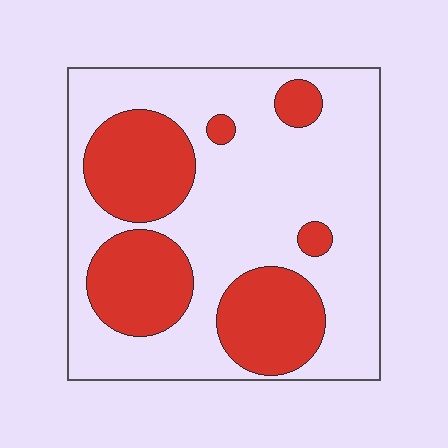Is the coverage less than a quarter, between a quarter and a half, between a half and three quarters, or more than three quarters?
Between a quarter and a half.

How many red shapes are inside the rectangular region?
6.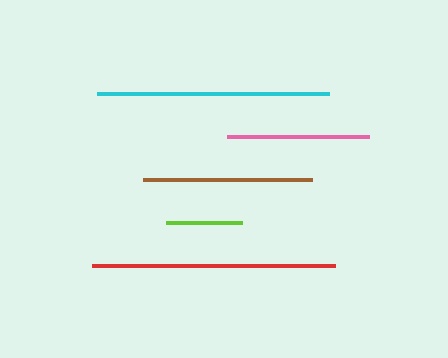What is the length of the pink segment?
The pink segment is approximately 141 pixels long.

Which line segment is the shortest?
The lime line is the shortest at approximately 76 pixels.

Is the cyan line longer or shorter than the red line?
The red line is longer than the cyan line.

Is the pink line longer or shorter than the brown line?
The brown line is longer than the pink line.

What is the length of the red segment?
The red segment is approximately 243 pixels long.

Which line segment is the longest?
The red line is the longest at approximately 243 pixels.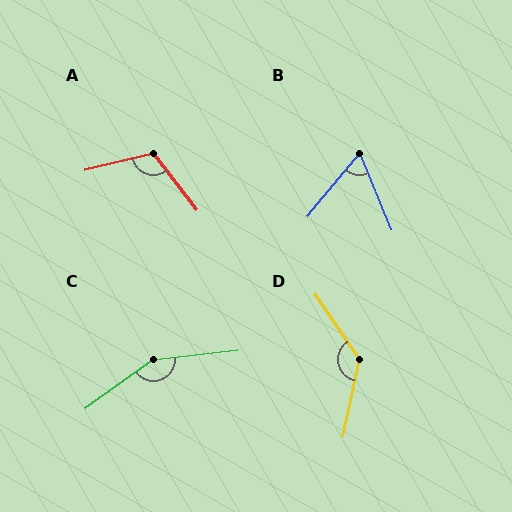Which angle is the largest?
C, at approximately 150 degrees.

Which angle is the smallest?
B, at approximately 62 degrees.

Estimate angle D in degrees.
Approximately 134 degrees.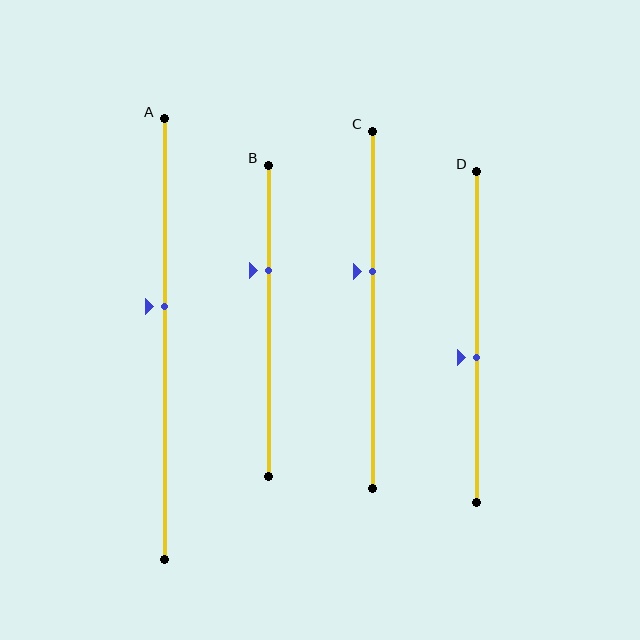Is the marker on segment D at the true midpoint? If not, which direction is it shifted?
No, the marker on segment D is shifted downward by about 6% of the segment length.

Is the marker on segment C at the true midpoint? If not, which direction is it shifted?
No, the marker on segment C is shifted upward by about 11% of the segment length.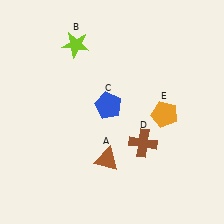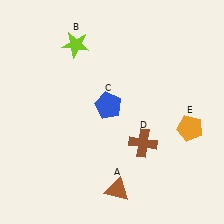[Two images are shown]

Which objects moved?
The objects that moved are: the brown triangle (A), the orange pentagon (E).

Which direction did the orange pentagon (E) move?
The orange pentagon (E) moved right.